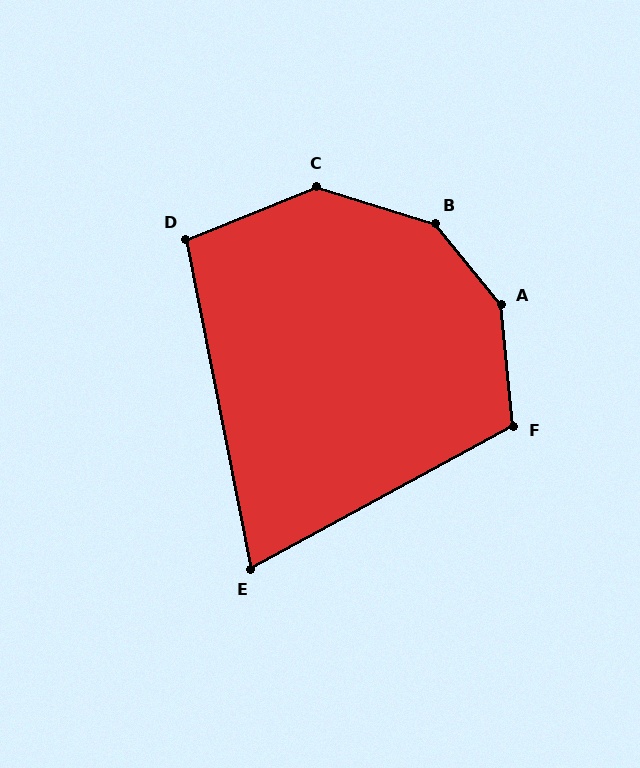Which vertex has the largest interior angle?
A, at approximately 147 degrees.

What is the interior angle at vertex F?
Approximately 113 degrees (obtuse).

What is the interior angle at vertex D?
Approximately 101 degrees (obtuse).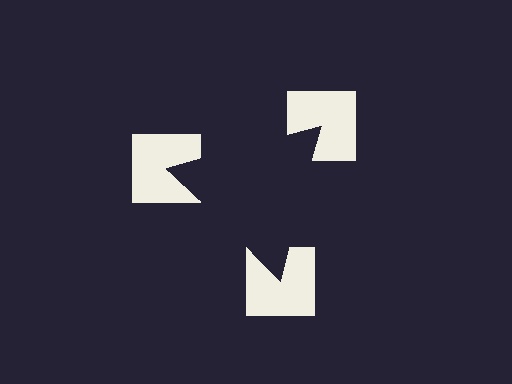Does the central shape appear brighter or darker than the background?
It typically appears slightly darker than the background, even though no actual brightness change is drawn.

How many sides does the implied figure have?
3 sides.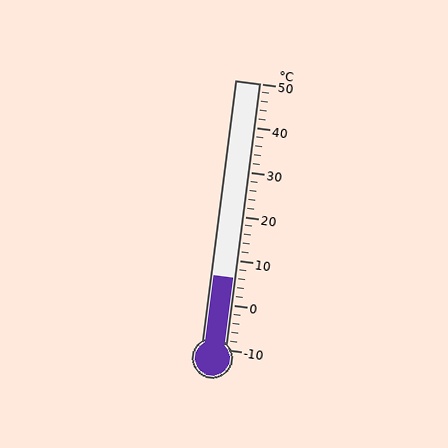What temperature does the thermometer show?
The thermometer shows approximately 6°C.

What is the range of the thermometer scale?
The thermometer scale ranges from -10°C to 50°C.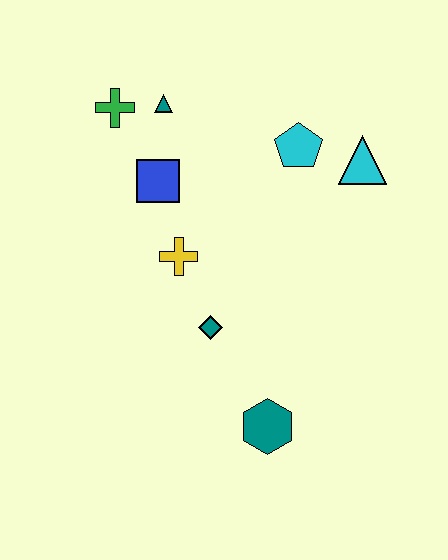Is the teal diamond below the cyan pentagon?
Yes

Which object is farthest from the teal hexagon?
The green cross is farthest from the teal hexagon.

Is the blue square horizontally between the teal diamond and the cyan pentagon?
No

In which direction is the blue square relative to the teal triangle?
The blue square is below the teal triangle.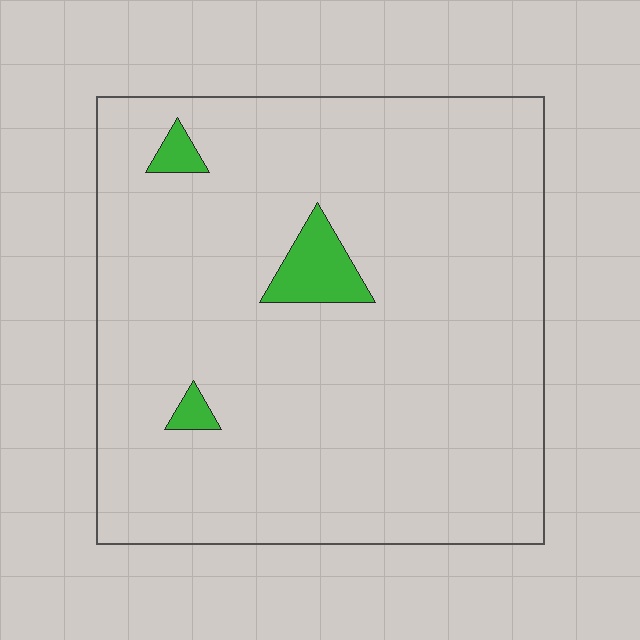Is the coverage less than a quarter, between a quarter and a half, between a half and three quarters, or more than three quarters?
Less than a quarter.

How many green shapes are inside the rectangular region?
3.